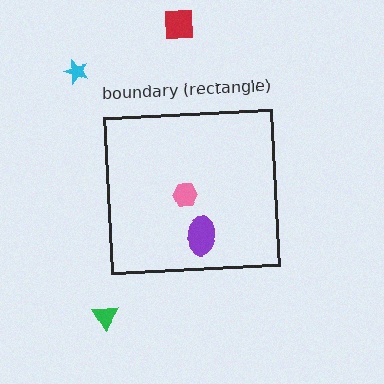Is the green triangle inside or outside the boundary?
Outside.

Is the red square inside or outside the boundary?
Outside.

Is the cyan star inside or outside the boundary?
Outside.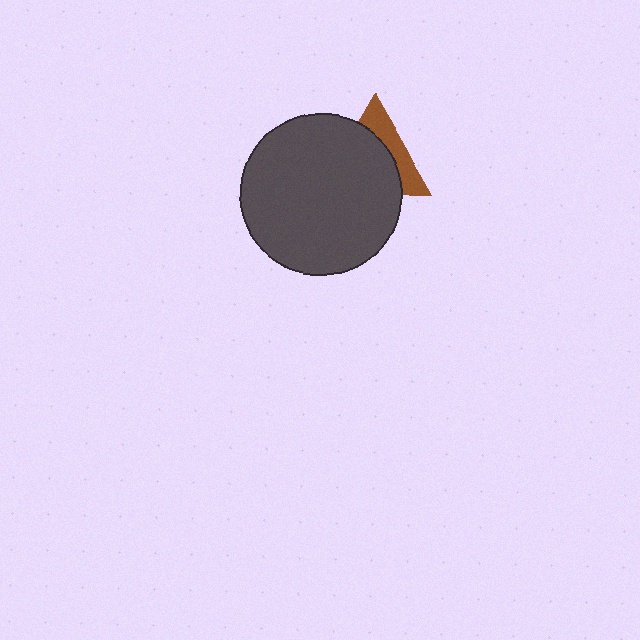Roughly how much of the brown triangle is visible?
A small part of it is visible (roughly 35%).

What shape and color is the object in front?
The object in front is a dark gray circle.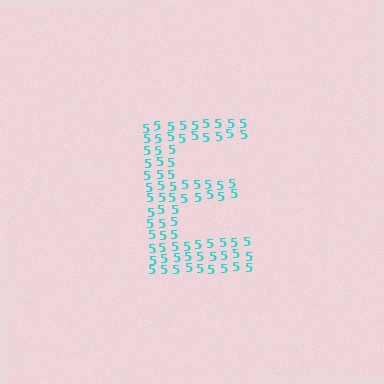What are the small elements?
The small elements are digit 5's.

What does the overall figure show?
The overall figure shows the letter E.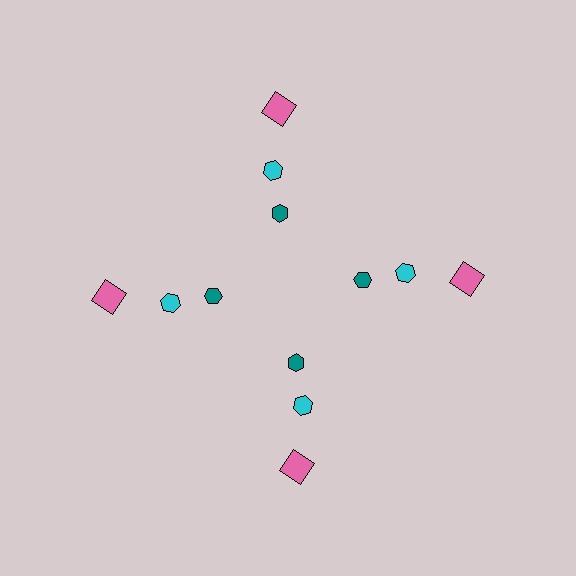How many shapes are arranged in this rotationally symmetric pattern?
There are 12 shapes, arranged in 4 groups of 3.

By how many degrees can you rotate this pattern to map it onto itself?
The pattern maps onto itself every 90 degrees of rotation.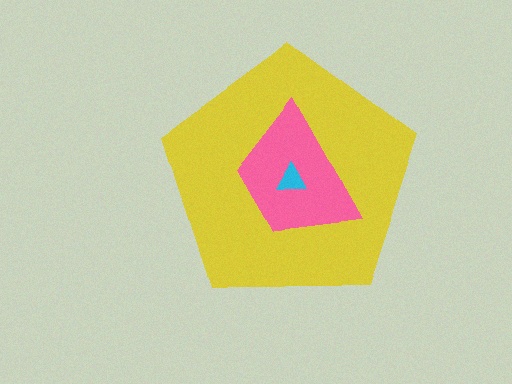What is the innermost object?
The cyan triangle.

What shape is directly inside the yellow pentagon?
The pink trapezoid.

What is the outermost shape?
The yellow pentagon.